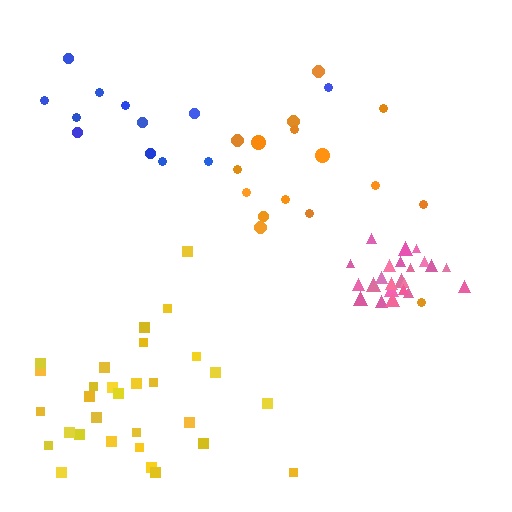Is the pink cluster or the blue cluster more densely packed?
Pink.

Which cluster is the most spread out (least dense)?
Blue.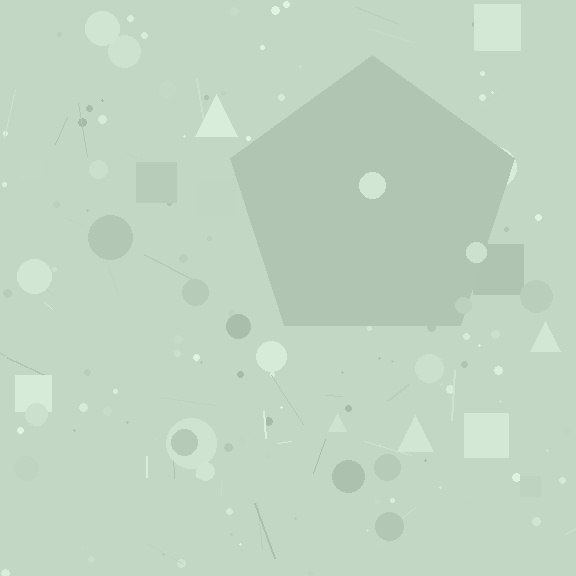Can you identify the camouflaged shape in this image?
The camouflaged shape is a pentagon.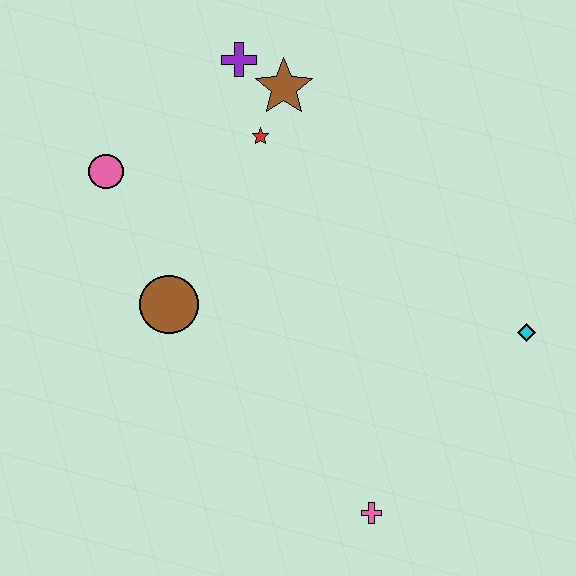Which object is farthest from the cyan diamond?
The pink circle is farthest from the cyan diamond.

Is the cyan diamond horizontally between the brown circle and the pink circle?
No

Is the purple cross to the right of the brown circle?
Yes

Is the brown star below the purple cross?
Yes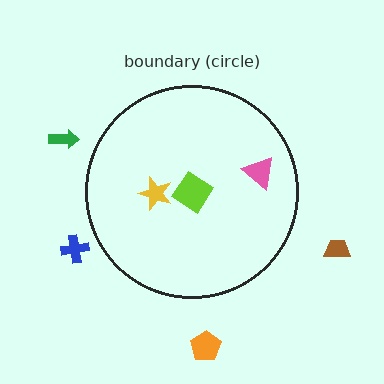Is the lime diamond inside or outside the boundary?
Inside.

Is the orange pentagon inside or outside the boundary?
Outside.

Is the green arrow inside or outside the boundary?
Outside.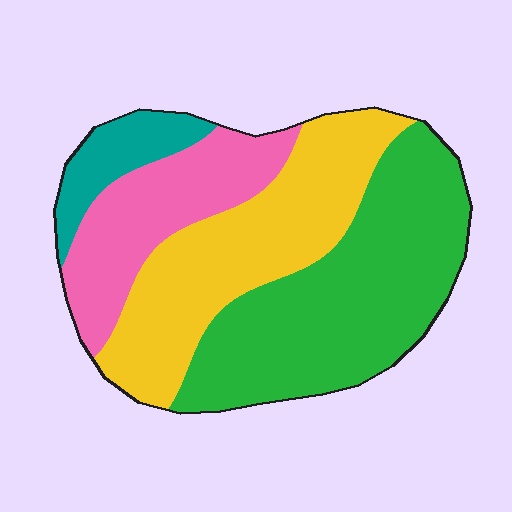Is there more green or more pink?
Green.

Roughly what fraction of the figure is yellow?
Yellow takes up between a sixth and a third of the figure.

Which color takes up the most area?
Green, at roughly 40%.